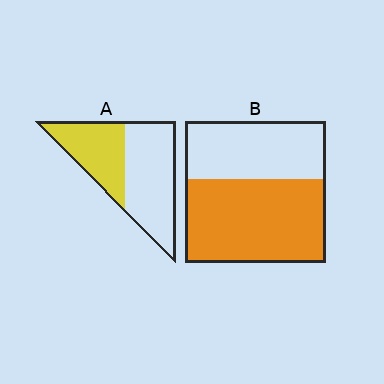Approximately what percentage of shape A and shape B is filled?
A is approximately 40% and B is approximately 60%.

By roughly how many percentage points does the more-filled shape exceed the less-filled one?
By roughly 20 percentage points (B over A).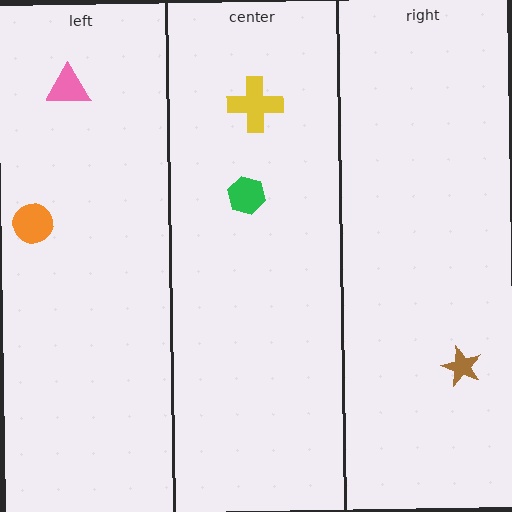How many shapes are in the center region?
2.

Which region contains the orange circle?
The left region.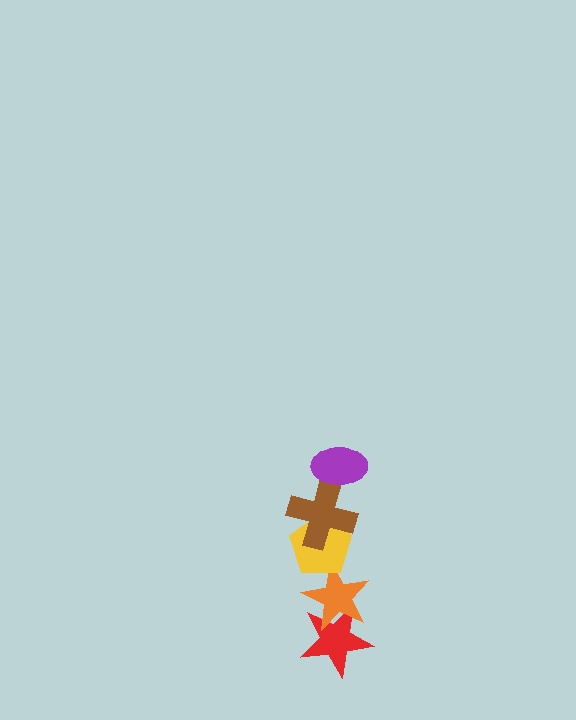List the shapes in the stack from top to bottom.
From top to bottom: the purple ellipse, the brown cross, the yellow pentagon, the orange star, the red star.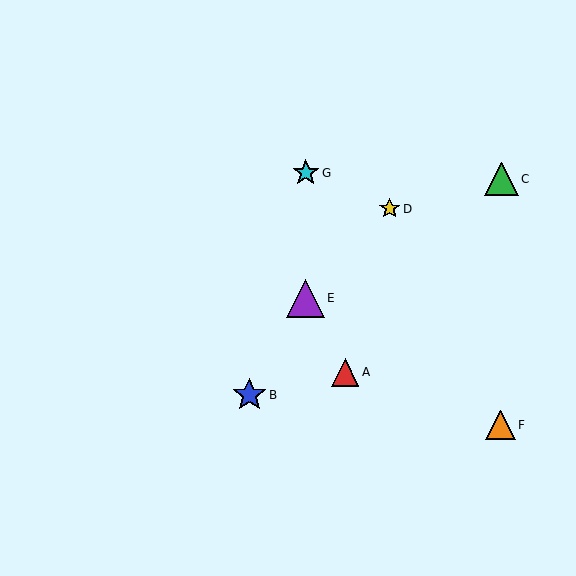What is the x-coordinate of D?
Object D is at x≈390.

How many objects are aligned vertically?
2 objects (E, G) are aligned vertically.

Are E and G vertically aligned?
Yes, both are at x≈306.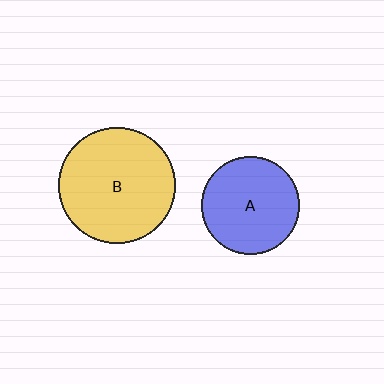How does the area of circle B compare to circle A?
Approximately 1.4 times.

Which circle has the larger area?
Circle B (yellow).